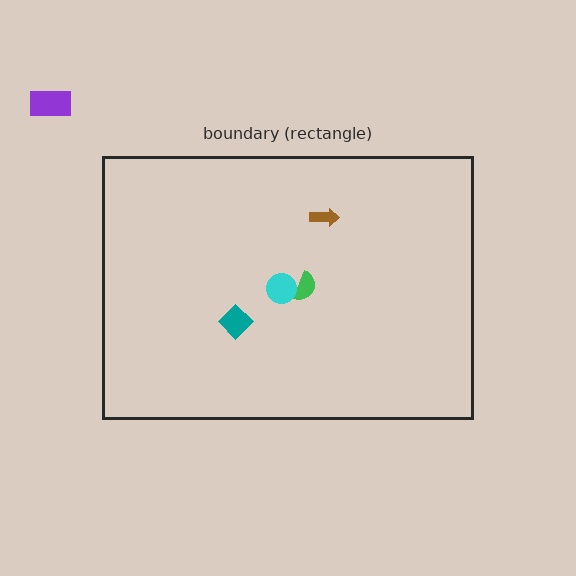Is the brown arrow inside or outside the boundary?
Inside.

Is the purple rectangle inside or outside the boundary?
Outside.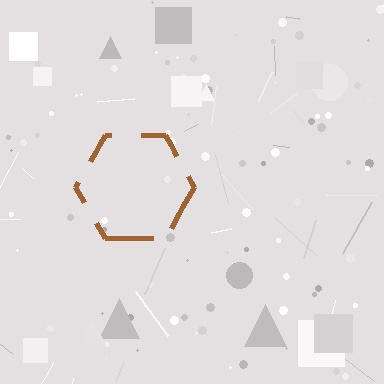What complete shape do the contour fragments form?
The contour fragments form a hexagon.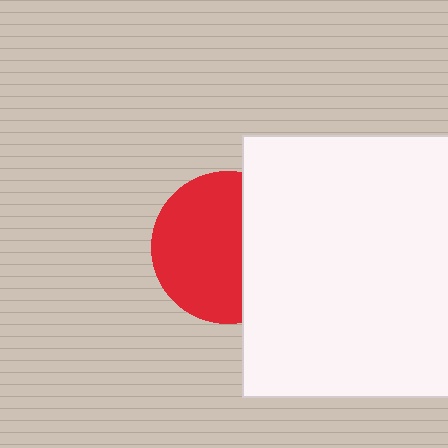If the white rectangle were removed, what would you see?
You would see the complete red circle.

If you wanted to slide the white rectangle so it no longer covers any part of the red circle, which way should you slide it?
Slide it right — that is the most direct way to separate the two shapes.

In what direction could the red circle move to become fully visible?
The red circle could move left. That would shift it out from behind the white rectangle entirely.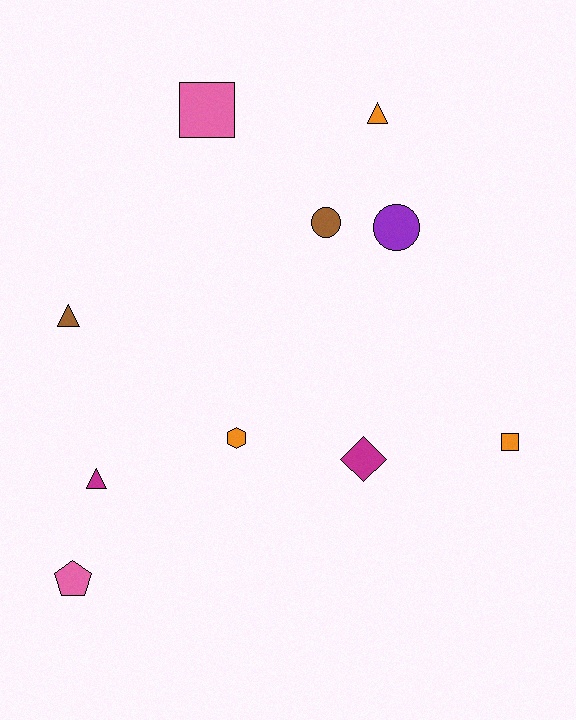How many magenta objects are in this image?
There are 2 magenta objects.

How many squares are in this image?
There are 2 squares.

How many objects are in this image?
There are 10 objects.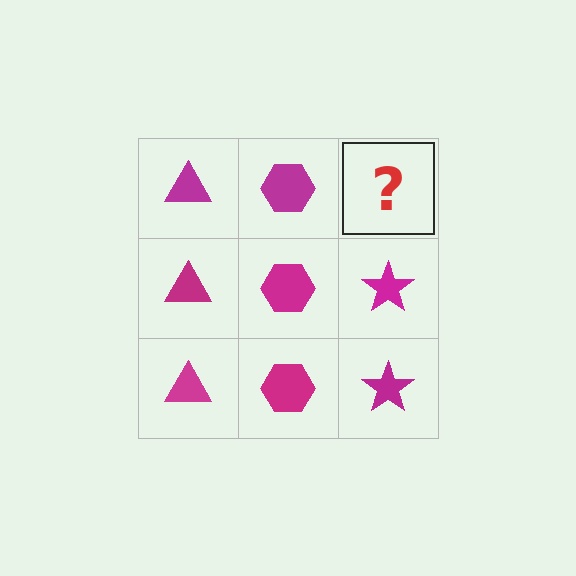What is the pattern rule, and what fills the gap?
The rule is that each column has a consistent shape. The gap should be filled with a magenta star.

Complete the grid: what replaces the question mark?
The question mark should be replaced with a magenta star.